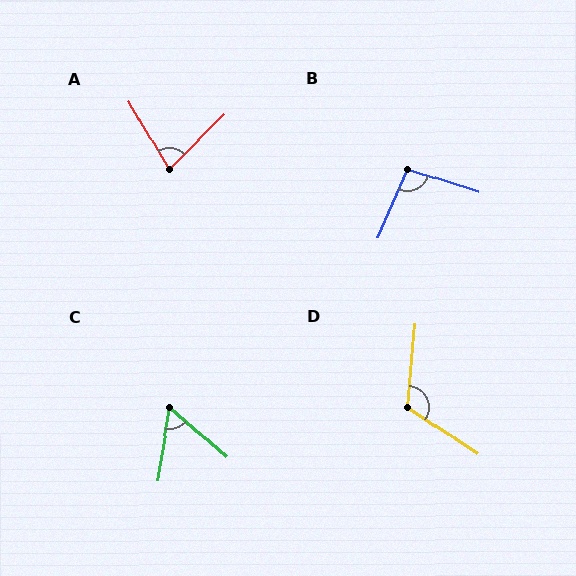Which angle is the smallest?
C, at approximately 59 degrees.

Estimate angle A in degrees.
Approximately 76 degrees.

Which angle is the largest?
D, at approximately 119 degrees.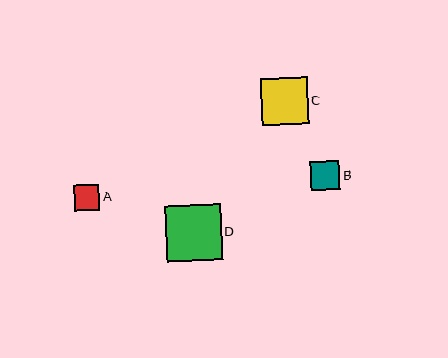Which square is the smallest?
Square A is the smallest with a size of approximately 26 pixels.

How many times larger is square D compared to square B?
Square D is approximately 1.9 times the size of square B.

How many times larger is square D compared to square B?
Square D is approximately 1.9 times the size of square B.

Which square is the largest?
Square D is the largest with a size of approximately 56 pixels.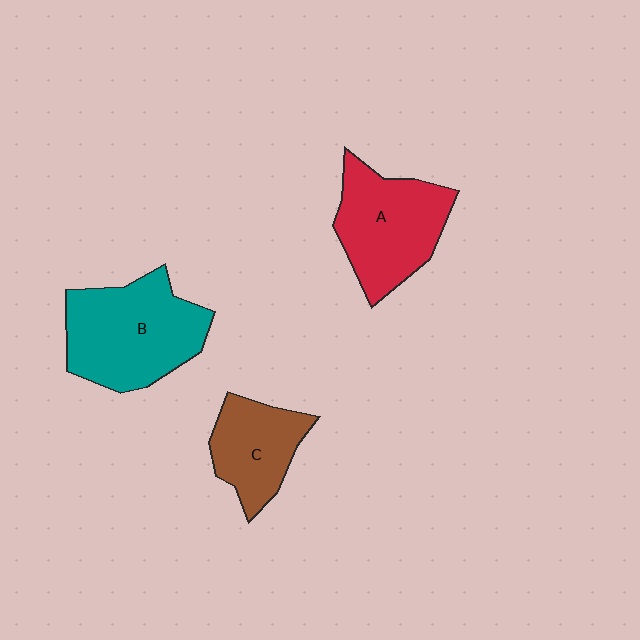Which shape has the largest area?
Shape B (teal).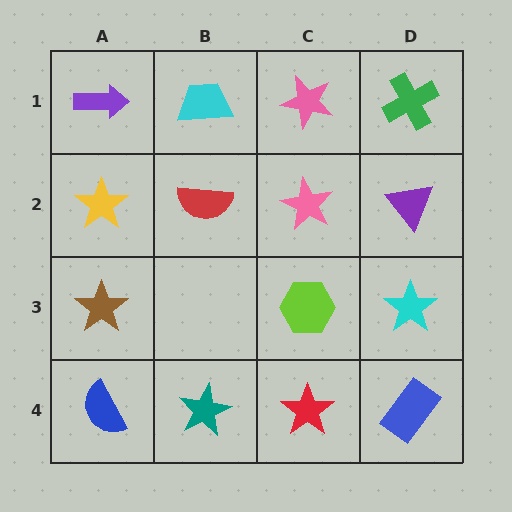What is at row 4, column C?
A red star.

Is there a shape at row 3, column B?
No, that cell is empty.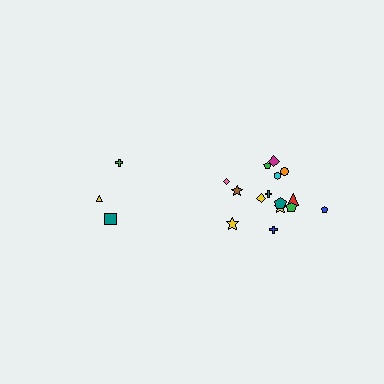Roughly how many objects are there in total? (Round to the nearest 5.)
Roughly 20 objects in total.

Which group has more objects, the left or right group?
The right group.